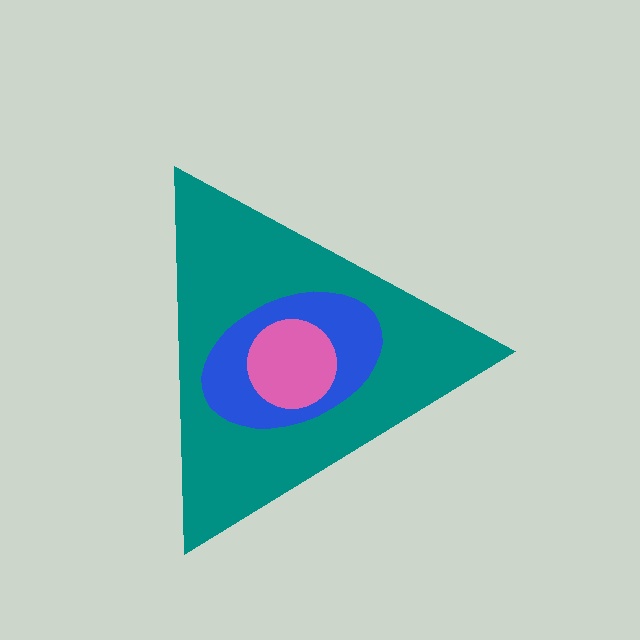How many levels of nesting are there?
3.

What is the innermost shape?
The pink circle.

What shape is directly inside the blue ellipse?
The pink circle.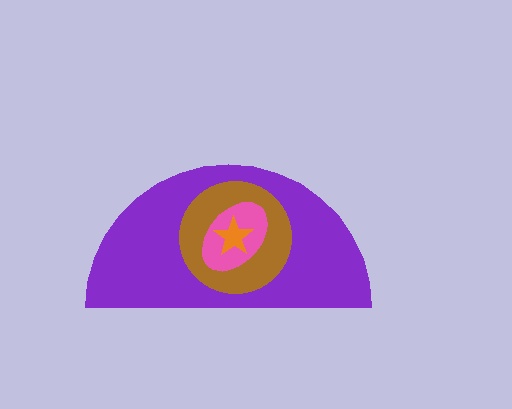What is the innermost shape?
The orange star.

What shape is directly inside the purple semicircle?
The brown circle.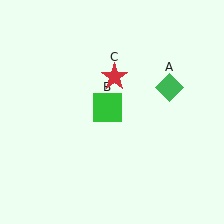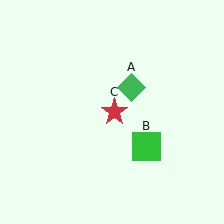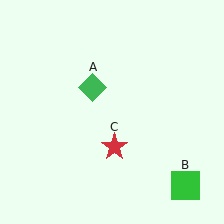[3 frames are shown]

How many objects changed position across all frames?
3 objects changed position: green diamond (object A), green square (object B), red star (object C).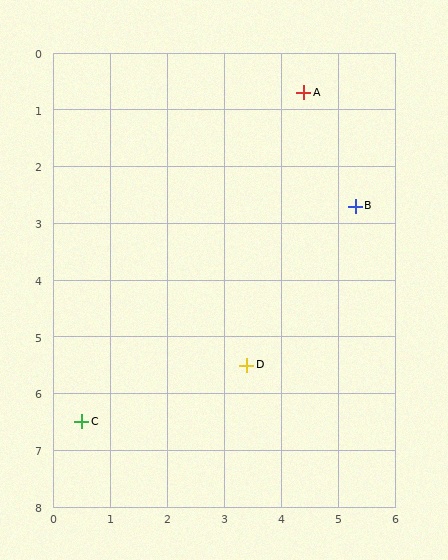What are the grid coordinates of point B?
Point B is at approximately (5.3, 2.7).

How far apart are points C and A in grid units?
Points C and A are about 7.0 grid units apart.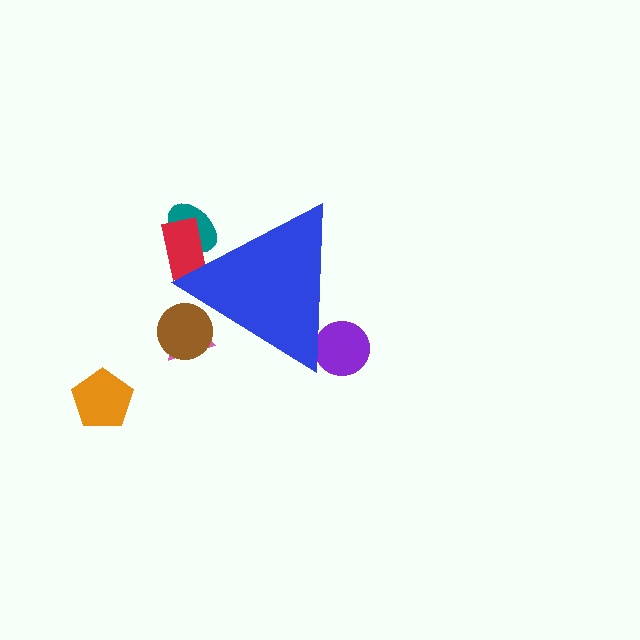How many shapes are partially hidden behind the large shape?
5 shapes are partially hidden.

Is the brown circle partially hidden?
Yes, the brown circle is partially hidden behind the blue triangle.